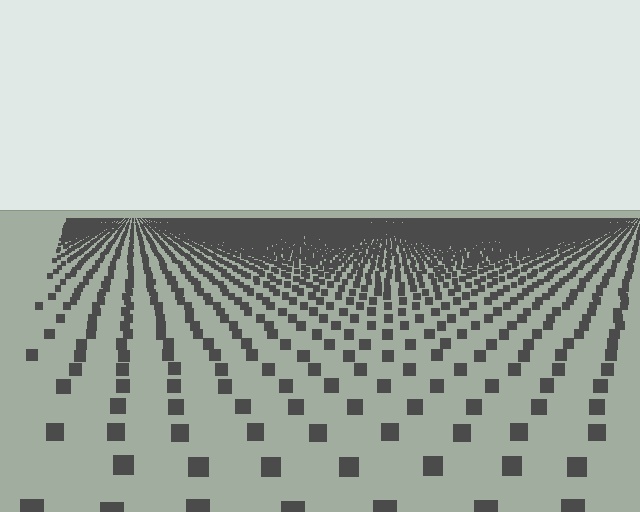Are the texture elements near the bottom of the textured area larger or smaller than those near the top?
Larger. Near the bottom, elements are closer to the viewer and appear at a bigger on-screen size.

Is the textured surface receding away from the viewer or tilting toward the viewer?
The surface is receding away from the viewer. Texture elements get smaller and denser toward the top.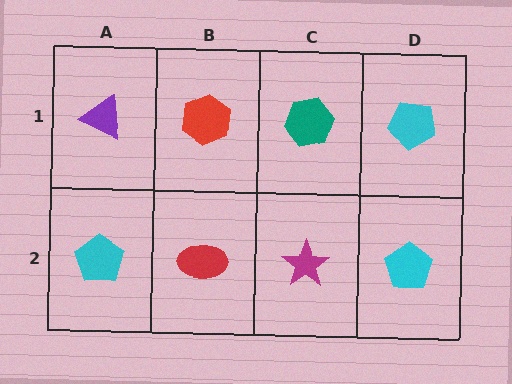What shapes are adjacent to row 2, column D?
A cyan pentagon (row 1, column D), a magenta star (row 2, column C).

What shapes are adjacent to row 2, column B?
A red hexagon (row 1, column B), a cyan pentagon (row 2, column A), a magenta star (row 2, column C).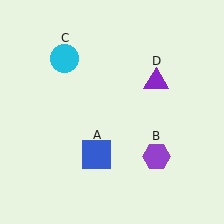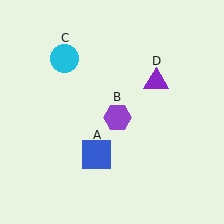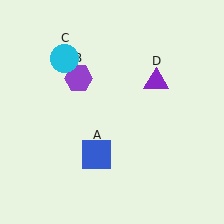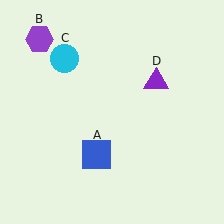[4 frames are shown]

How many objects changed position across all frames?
1 object changed position: purple hexagon (object B).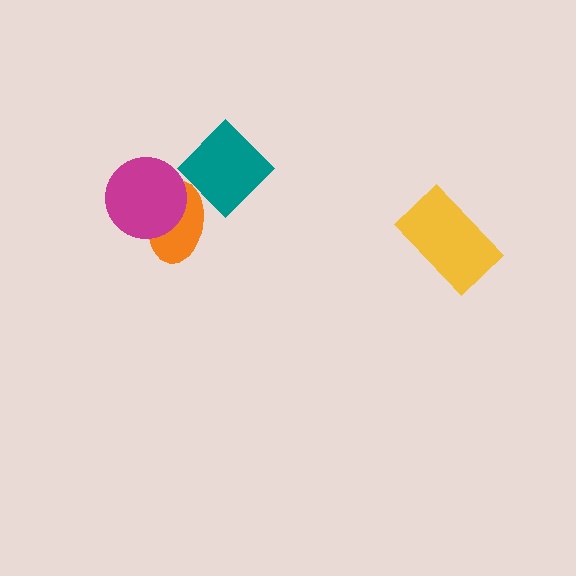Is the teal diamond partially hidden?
No, no other shape covers it.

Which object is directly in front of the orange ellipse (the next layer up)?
The magenta circle is directly in front of the orange ellipse.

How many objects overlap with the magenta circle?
1 object overlaps with the magenta circle.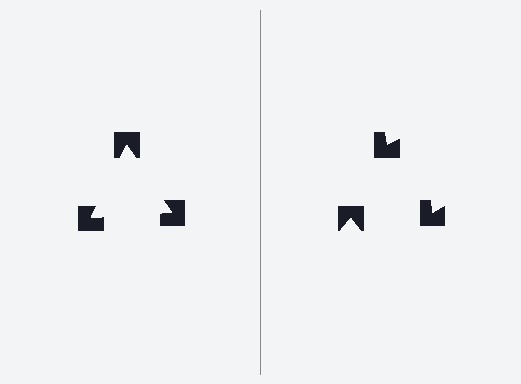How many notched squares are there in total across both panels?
6 — 3 on each side.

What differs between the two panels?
The notched squares are positioned identically on both sides; only the wedge orientations differ. On the left they align to a triangle; on the right they are misaligned.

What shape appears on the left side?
An illusory triangle.